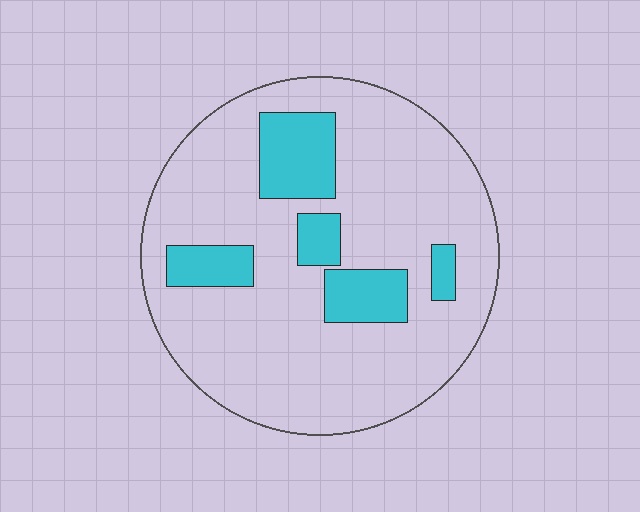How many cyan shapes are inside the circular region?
5.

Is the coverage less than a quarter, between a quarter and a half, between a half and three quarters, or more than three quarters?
Less than a quarter.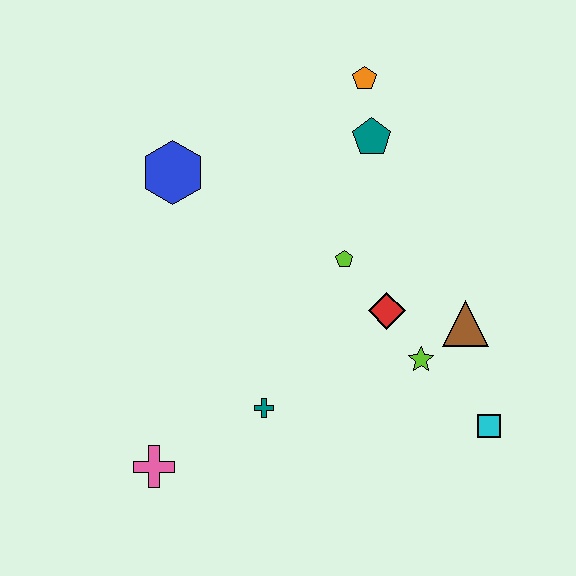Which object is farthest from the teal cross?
The orange pentagon is farthest from the teal cross.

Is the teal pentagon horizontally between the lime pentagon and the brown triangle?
Yes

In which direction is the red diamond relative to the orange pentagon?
The red diamond is below the orange pentagon.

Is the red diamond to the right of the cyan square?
No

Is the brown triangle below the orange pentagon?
Yes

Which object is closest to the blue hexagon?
The lime pentagon is closest to the blue hexagon.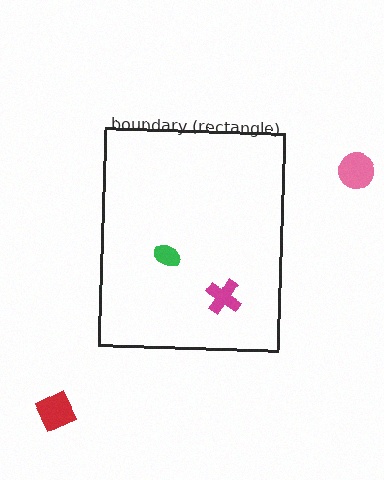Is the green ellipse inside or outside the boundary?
Inside.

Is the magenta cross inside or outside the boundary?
Inside.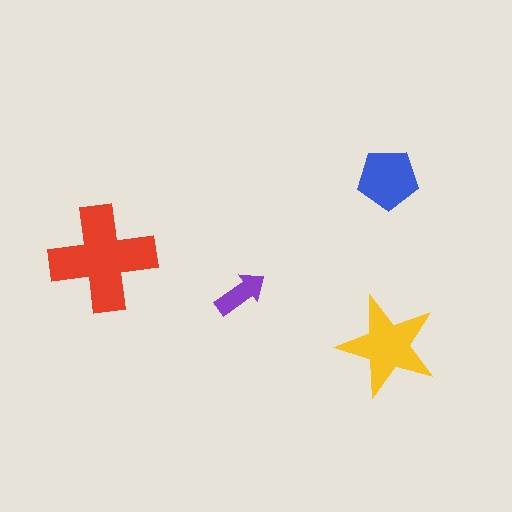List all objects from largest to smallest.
The red cross, the yellow star, the blue pentagon, the purple arrow.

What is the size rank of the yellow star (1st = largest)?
2nd.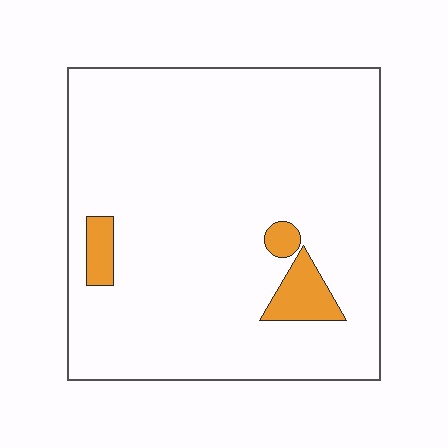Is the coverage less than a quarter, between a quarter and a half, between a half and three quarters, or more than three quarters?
Less than a quarter.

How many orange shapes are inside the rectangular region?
3.